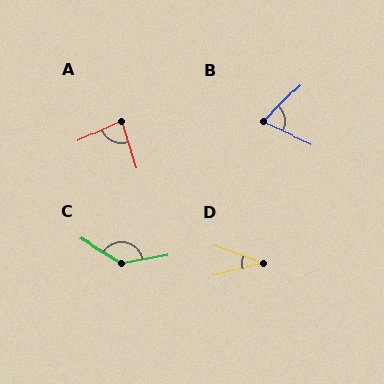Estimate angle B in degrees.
Approximately 70 degrees.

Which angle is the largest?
C, at approximately 138 degrees.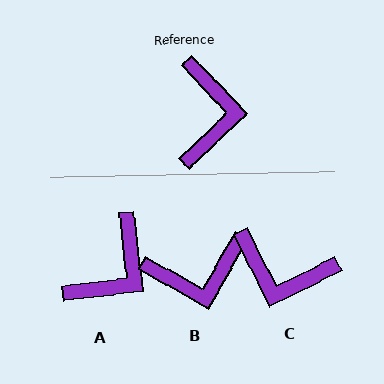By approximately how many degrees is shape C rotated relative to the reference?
Approximately 107 degrees clockwise.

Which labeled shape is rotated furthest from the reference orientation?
C, about 107 degrees away.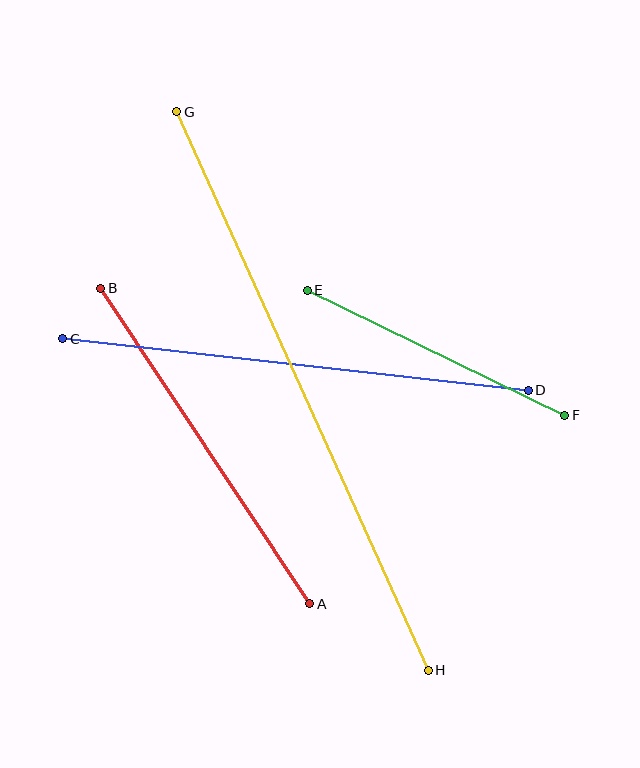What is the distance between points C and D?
The distance is approximately 469 pixels.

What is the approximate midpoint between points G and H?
The midpoint is at approximately (303, 391) pixels.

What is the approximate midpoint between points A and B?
The midpoint is at approximately (205, 446) pixels.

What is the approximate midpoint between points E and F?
The midpoint is at approximately (436, 353) pixels.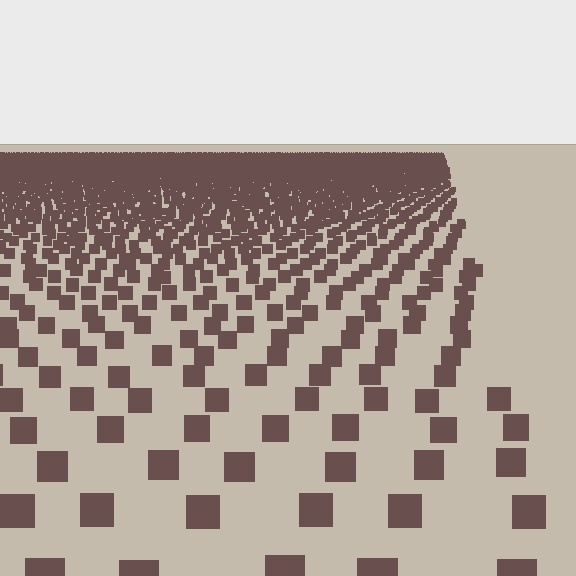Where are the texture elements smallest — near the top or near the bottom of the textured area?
Near the top.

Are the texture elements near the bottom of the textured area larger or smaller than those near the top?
Larger. Near the bottom, elements are closer to the viewer and appear at a bigger on-screen size.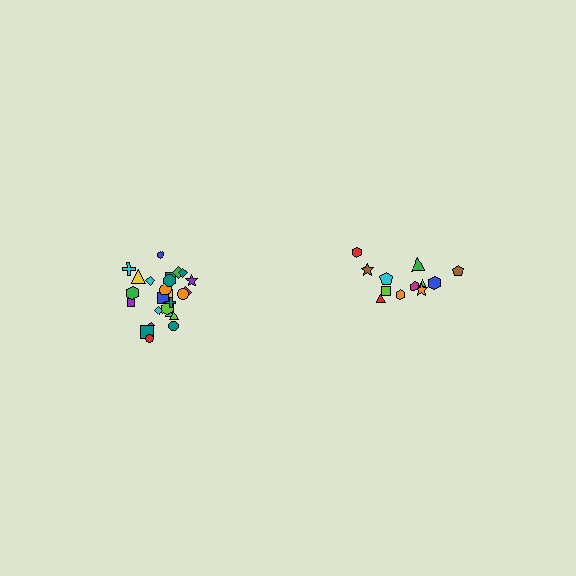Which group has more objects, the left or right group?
The left group.